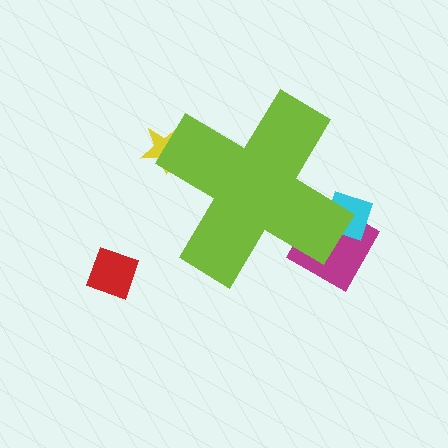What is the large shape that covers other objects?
A lime cross.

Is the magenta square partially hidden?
Yes, the magenta square is partially hidden behind the lime cross.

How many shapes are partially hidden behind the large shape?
3 shapes are partially hidden.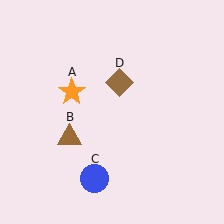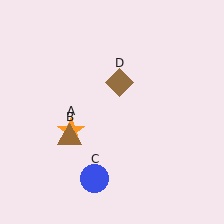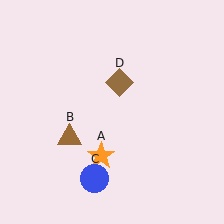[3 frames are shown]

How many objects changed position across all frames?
1 object changed position: orange star (object A).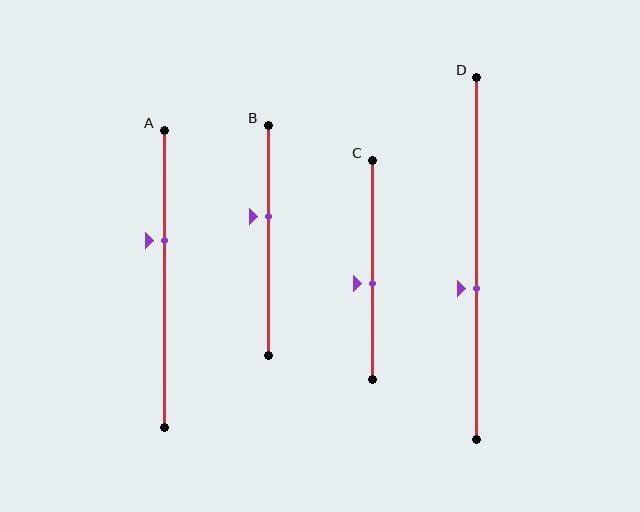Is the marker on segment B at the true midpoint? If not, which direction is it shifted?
No, the marker on segment B is shifted upward by about 10% of the segment length.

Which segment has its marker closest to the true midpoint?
Segment C has its marker closest to the true midpoint.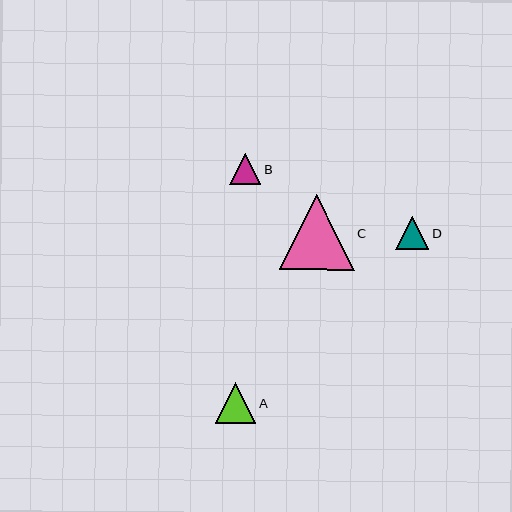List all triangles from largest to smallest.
From largest to smallest: C, A, D, B.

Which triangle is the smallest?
Triangle B is the smallest with a size of approximately 31 pixels.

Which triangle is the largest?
Triangle C is the largest with a size of approximately 75 pixels.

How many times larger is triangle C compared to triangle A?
Triangle C is approximately 1.8 times the size of triangle A.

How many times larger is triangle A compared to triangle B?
Triangle A is approximately 1.3 times the size of triangle B.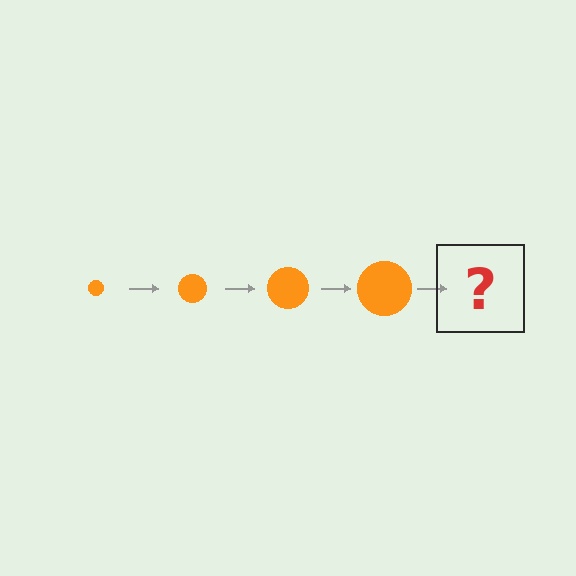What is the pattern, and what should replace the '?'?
The pattern is that the circle gets progressively larger each step. The '?' should be an orange circle, larger than the previous one.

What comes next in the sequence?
The next element should be an orange circle, larger than the previous one.